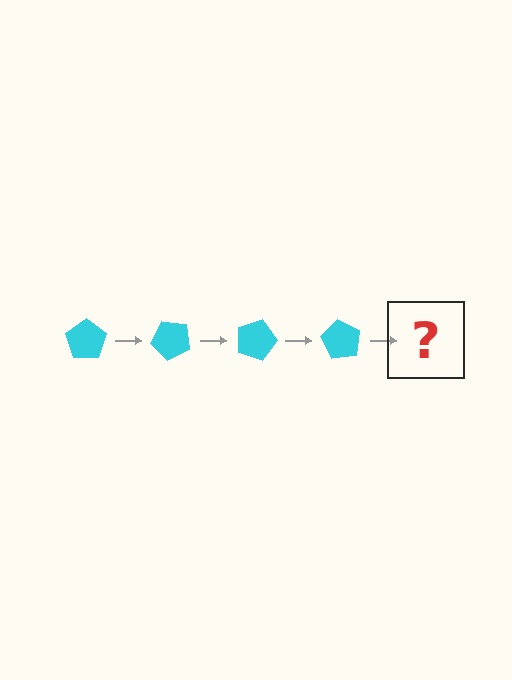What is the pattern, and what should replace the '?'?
The pattern is that the pentagon rotates 45 degrees each step. The '?' should be a cyan pentagon rotated 180 degrees.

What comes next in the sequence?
The next element should be a cyan pentagon rotated 180 degrees.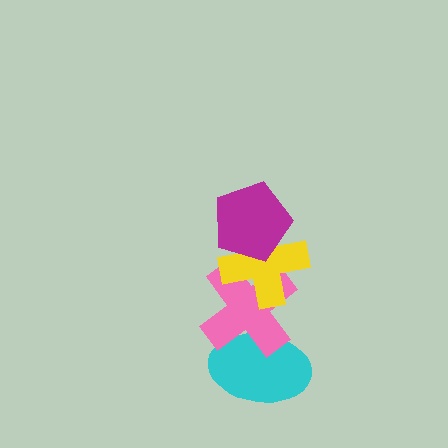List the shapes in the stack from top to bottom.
From top to bottom: the magenta pentagon, the yellow cross, the pink cross, the cyan ellipse.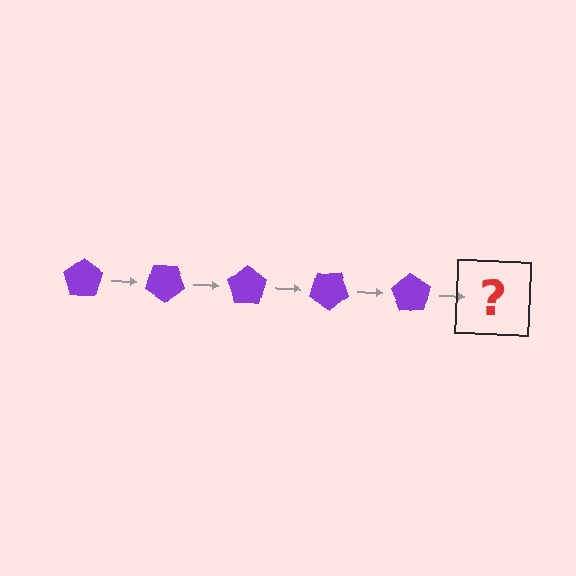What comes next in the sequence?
The next element should be a purple pentagon rotated 175 degrees.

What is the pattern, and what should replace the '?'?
The pattern is that the pentagon rotates 35 degrees each step. The '?' should be a purple pentagon rotated 175 degrees.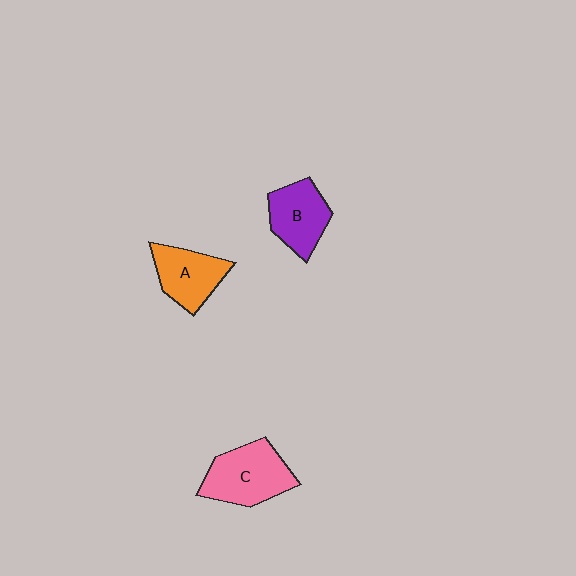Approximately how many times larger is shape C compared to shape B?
Approximately 1.2 times.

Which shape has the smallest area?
Shape A (orange).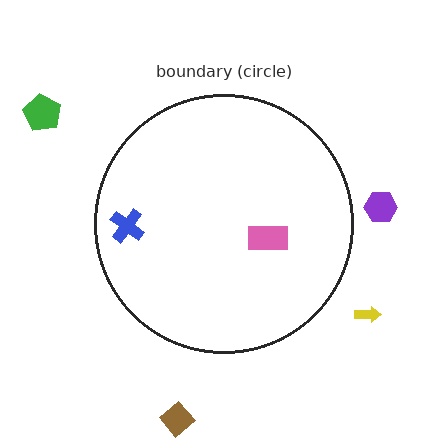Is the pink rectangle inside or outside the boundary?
Inside.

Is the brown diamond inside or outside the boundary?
Outside.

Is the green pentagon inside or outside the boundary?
Outside.